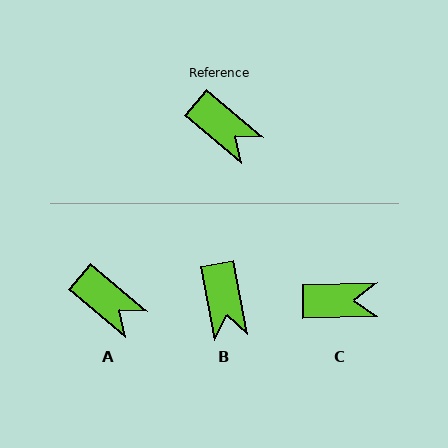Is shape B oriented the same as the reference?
No, it is off by about 40 degrees.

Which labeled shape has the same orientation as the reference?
A.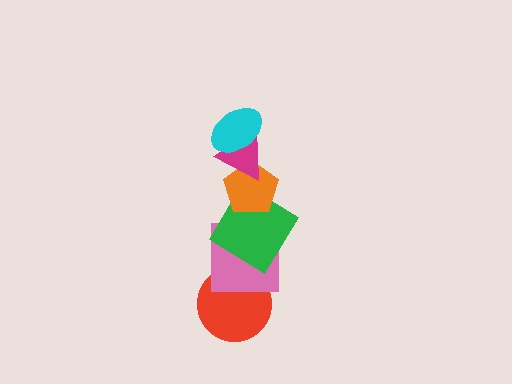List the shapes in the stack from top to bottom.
From top to bottom: the cyan ellipse, the magenta triangle, the orange pentagon, the green diamond, the pink square, the red circle.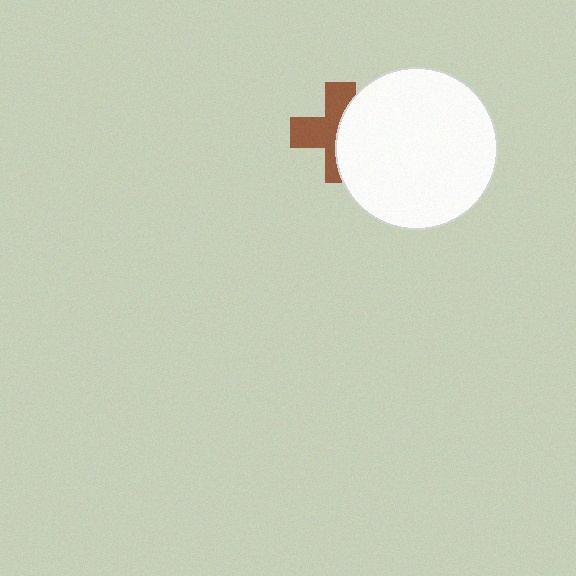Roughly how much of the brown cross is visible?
About half of it is visible (roughly 53%).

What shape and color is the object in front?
The object in front is a white circle.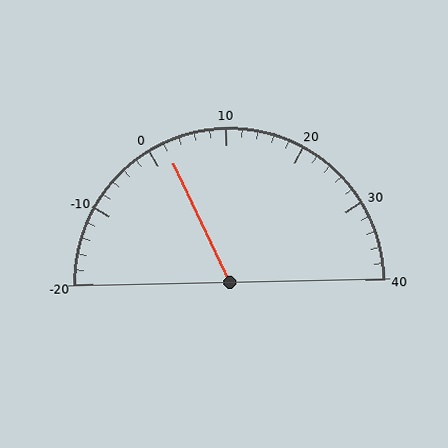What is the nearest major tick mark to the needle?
The nearest major tick mark is 0.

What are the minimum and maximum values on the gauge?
The gauge ranges from -20 to 40.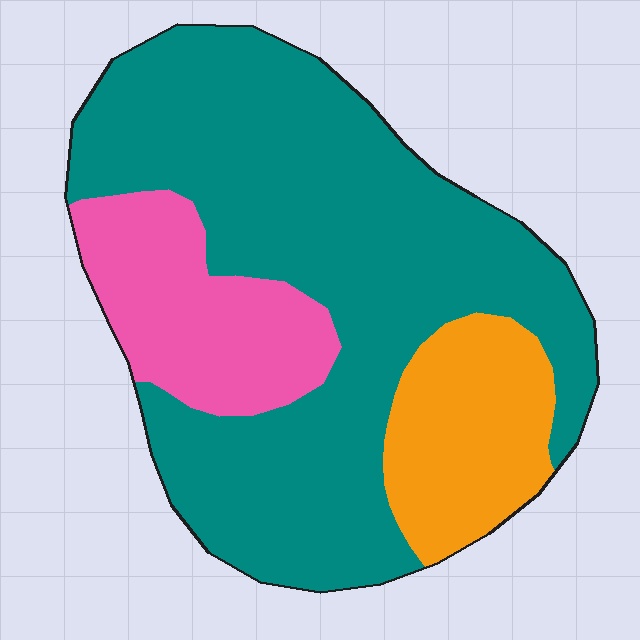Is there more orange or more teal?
Teal.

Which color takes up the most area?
Teal, at roughly 65%.